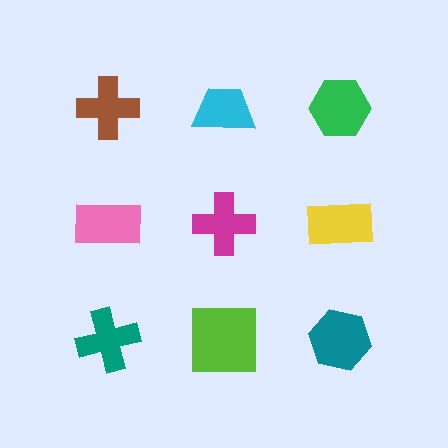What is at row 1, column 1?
A brown cross.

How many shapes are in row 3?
3 shapes.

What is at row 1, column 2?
A cyan trapezoid.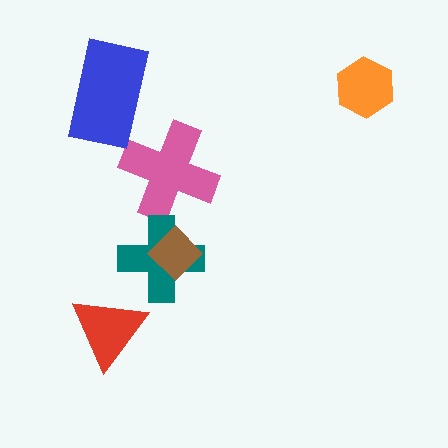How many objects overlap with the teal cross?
1 object overlaps with the teal cross.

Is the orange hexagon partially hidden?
No, no other shape covers it.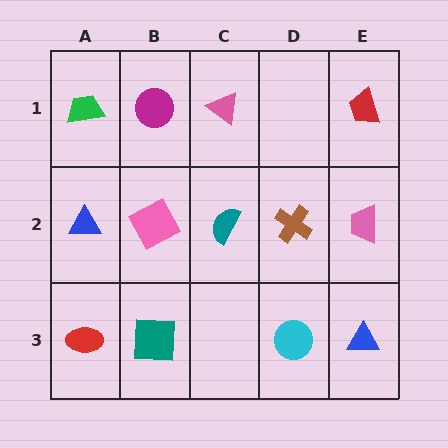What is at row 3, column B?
A teal square.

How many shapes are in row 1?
4 shapes.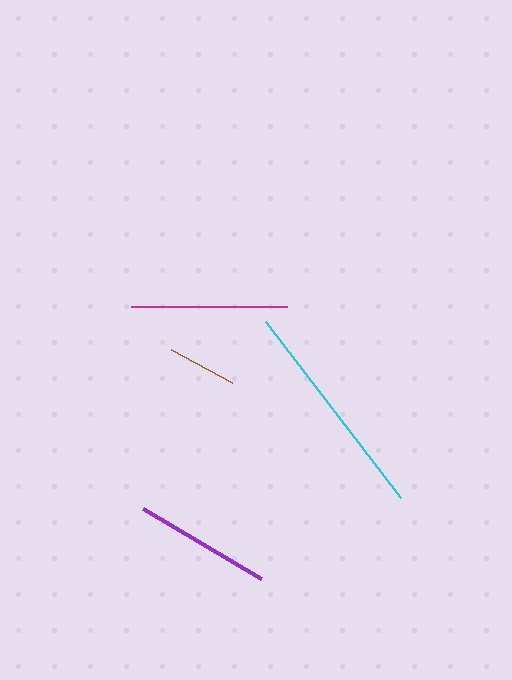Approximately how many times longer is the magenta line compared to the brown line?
The magenta line is approximately 2.2 times the length of the brown line.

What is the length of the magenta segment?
The magenta segment is approximately 156 pixels long.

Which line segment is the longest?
The cyan line is the longest at approximately 221 pixels.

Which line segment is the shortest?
The brown line is the shortest at approximately 70 pixels.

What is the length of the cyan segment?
The cyan segment is approximately 221 pixels long.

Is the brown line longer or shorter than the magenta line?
The magenta line is longer than the brown line.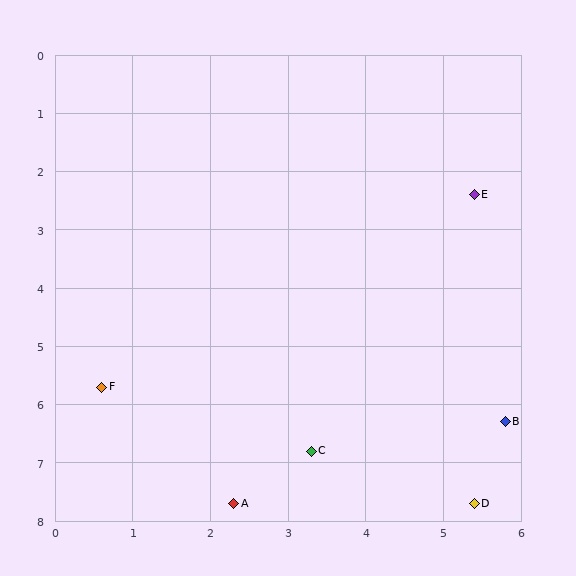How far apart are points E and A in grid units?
Points E and A are about 6.1 grid units apart.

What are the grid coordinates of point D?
Point D is at approximately (5.4, 7.7).